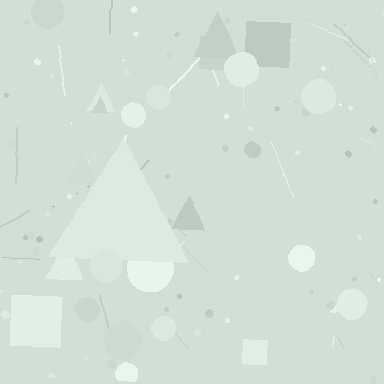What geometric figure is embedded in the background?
A triangle is embedded in the background.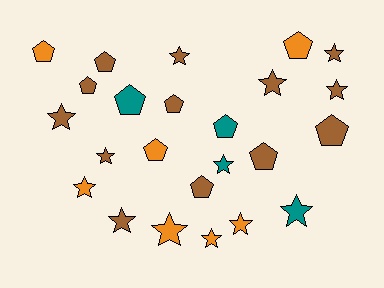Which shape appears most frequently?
Star, with 13 objects.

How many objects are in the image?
There are 24 objects.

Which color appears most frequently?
Brown, with 13 objects.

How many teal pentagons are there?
There are 2 teal pentagons.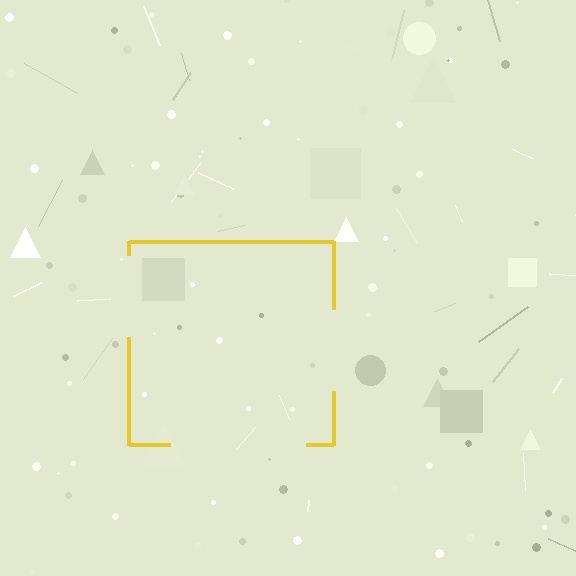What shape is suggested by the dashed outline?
The dashed outline suggests a square.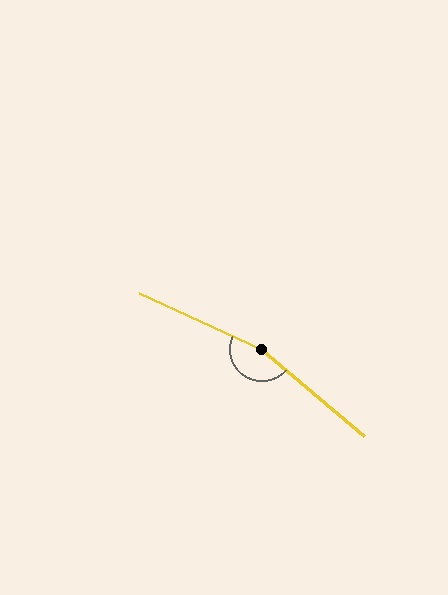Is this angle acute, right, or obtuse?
It is obtuse.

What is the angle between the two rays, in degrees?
Approximately 164 degrees.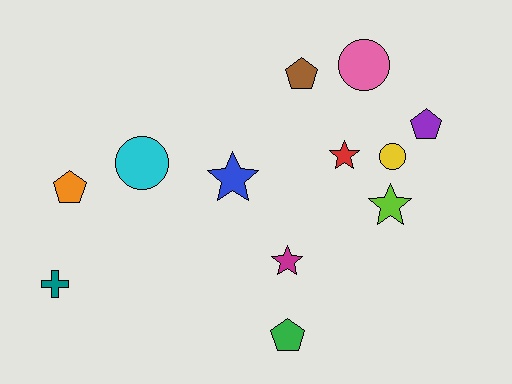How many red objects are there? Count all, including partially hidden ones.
There is 1 red object.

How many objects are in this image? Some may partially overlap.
There are 12 objects.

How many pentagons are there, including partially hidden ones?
There are 4 pentagons.